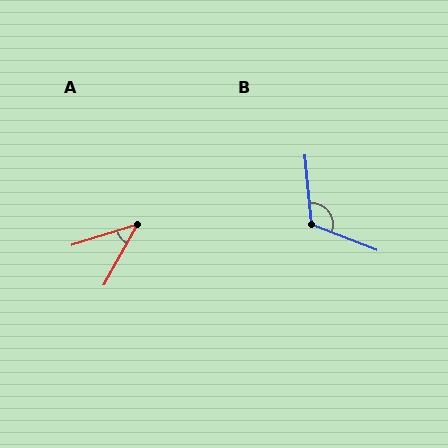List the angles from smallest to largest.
A (43°), B (117°).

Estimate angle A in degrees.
Approximately 43 degrees.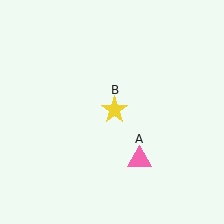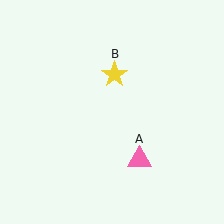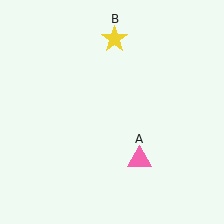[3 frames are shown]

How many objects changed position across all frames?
1 object changed position: yellow star (object B).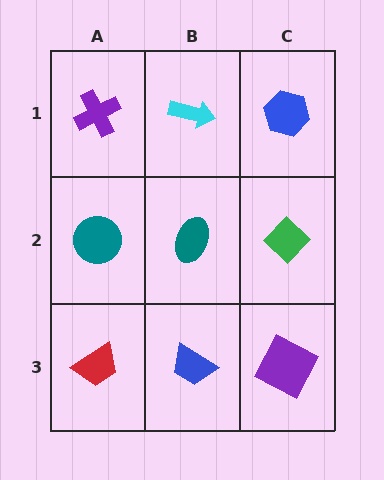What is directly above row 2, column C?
A blue hexagon.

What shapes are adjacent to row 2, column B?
A cyan arrow (row 1, column B), a blue trapezoid (row 3, column B), a teal circle (row 2, column A), a green diamond (row 2, column C).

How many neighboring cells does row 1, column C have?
2.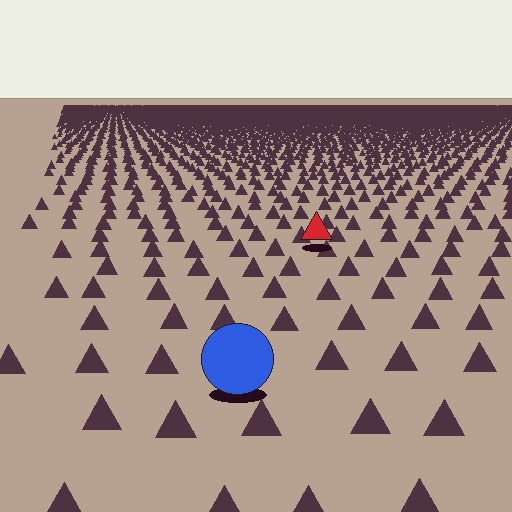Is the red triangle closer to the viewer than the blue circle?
No. The blue circle is closer — you can tell from the texture gradient: the ground texture is coarser near it.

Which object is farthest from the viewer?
The red triangle is farthest from the viewer. It appears smaller and the ground texture around it is denser.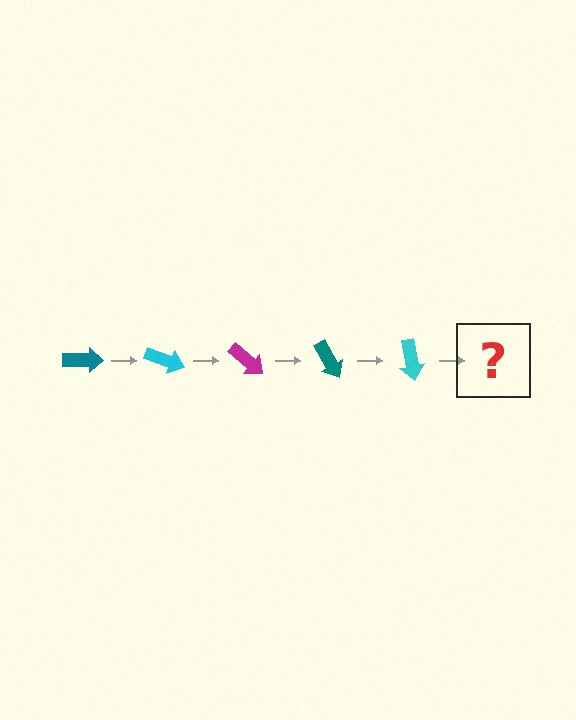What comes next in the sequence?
The next element should be a magenta arrow, rotated 100 degrees from the start.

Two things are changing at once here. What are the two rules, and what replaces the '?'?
The two rules are that it rotates 20 degrees each step and the color cycles through teal, cyan, and magenta. The '?' should be a magenta arrow, rotated 100 degrees from the start.